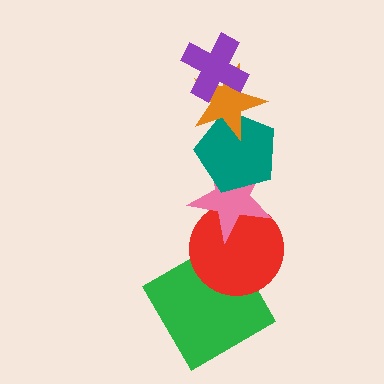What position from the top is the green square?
The green square is 6th from the top.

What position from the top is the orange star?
The orange star is 2nd from the top.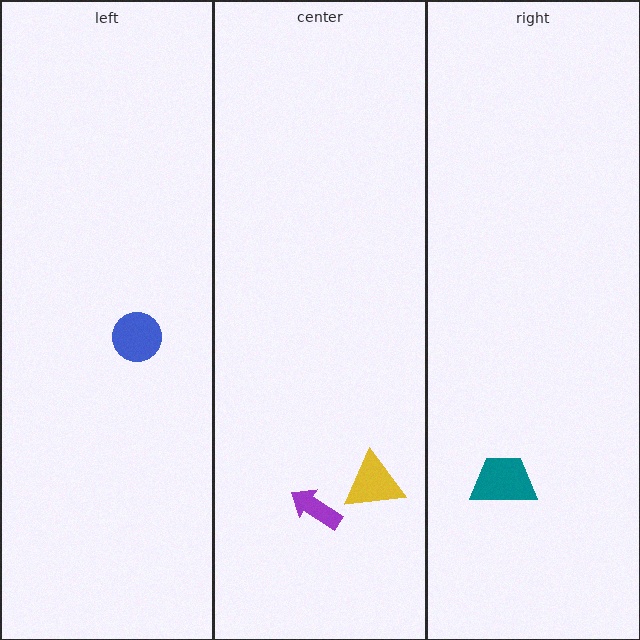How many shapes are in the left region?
1.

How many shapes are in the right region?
1.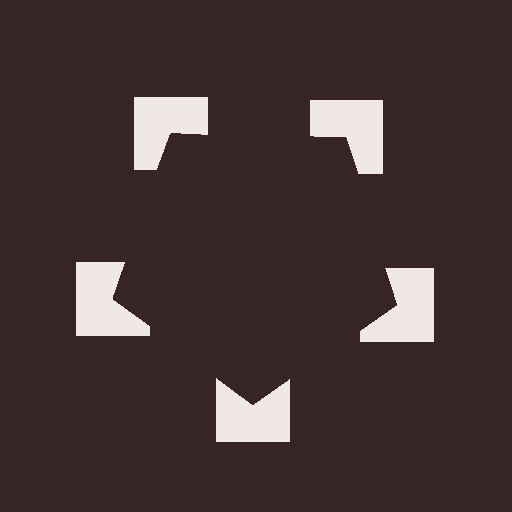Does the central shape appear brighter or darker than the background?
It typically appears slightly darker than the background, even though no actual brightness change is drawn.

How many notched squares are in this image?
There are 5 — one at each vertex of the illusory pentagon.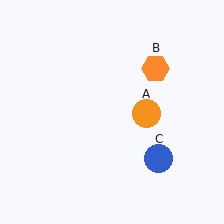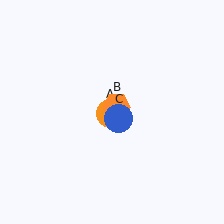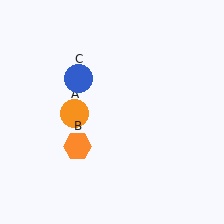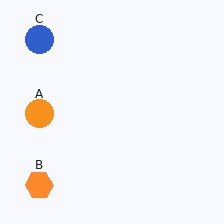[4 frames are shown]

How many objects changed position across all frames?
3 objects changed position: orange circle (object A), orange hexagon (object B), blue circle (object C).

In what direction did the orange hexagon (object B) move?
The orange hexagon (object B) moved down and to the left.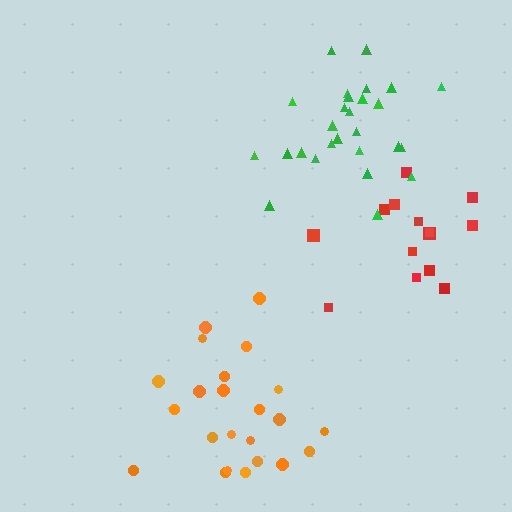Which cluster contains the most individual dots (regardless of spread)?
Green (27).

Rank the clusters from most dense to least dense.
green, orange, red.